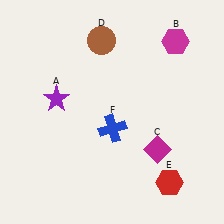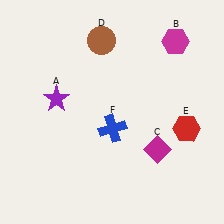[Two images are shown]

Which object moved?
The red hexagon (E) moved up.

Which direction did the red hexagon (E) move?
The red hexagon (E) moved up.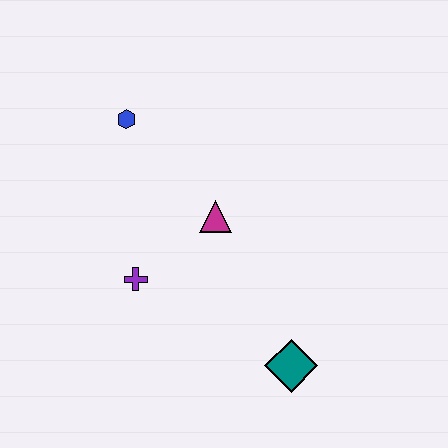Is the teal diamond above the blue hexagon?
No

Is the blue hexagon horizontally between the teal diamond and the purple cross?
No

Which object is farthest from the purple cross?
The teal diamond is farthest from the purple cross.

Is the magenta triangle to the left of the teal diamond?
Yes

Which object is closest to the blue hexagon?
The magenta triangle is closest to the blue hexagon.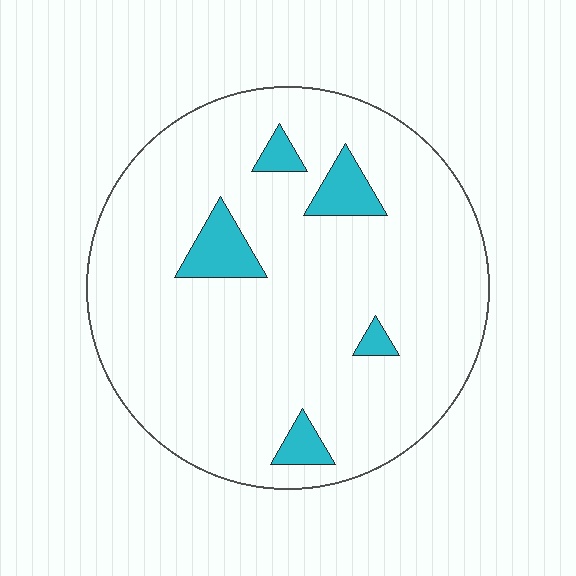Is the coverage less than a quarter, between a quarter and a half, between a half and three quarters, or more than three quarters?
Less than a quarter.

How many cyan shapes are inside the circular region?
5.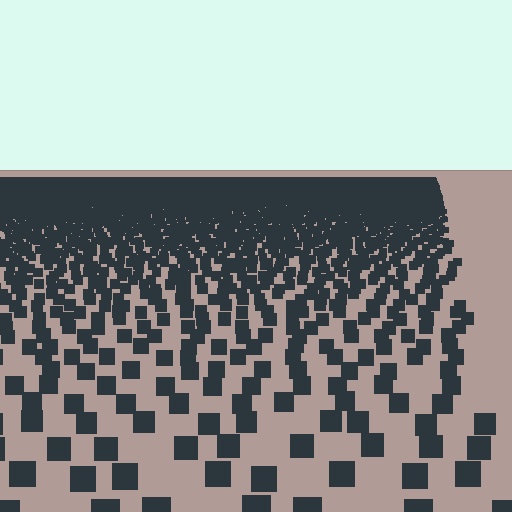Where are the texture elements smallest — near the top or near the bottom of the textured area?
Near the top.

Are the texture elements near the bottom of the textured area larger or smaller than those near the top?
Larger. Near the bottom, elements are closer to the viewer and appear at a bigger on-screen size.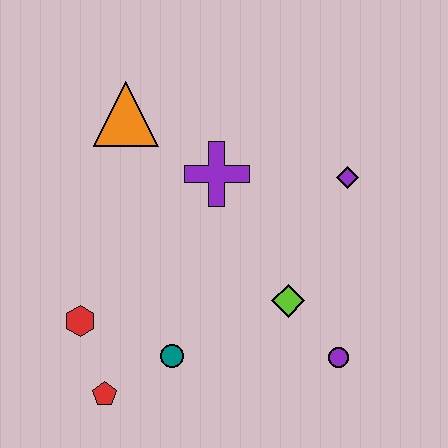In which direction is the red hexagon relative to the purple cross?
The red hexagon is below the purple cross.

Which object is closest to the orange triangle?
The purple cross is closest to the orange triangle.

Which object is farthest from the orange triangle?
The purple circle is farthest from the orange triangle.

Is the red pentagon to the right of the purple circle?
No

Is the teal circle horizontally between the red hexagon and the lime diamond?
Yes